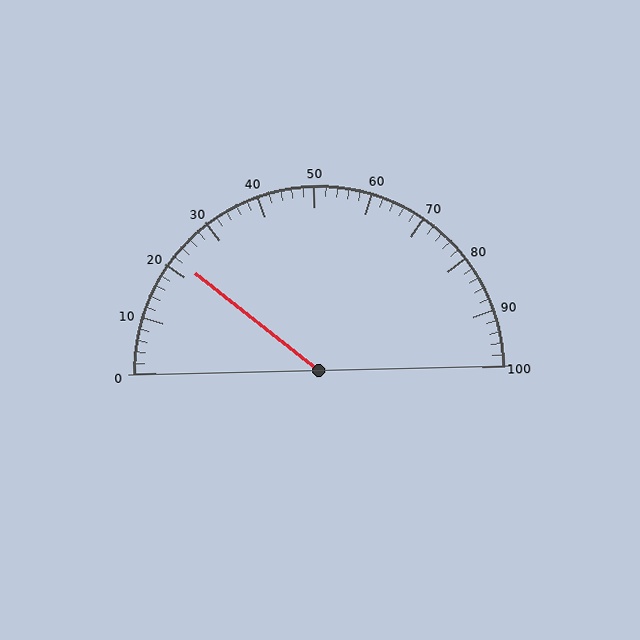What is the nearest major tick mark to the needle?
The nearest major tick mark is 20.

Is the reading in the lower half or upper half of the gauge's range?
The reading is in the lower half of the range (0 to 100).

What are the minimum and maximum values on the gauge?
The gauge ranges from 0 to 100.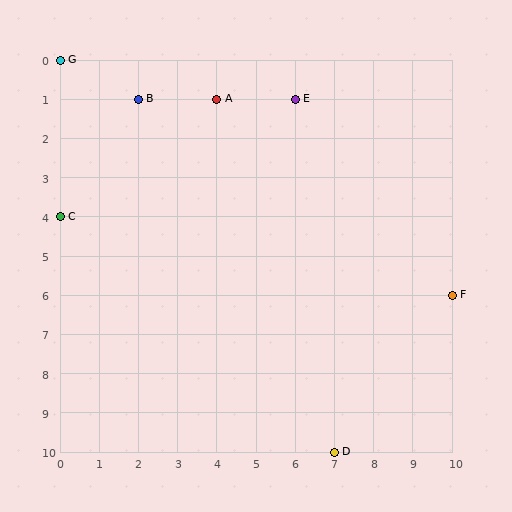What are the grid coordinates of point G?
Point G is at grid coordinates (0, 0).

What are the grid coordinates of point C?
Point C is at grid coordinates (0, 4).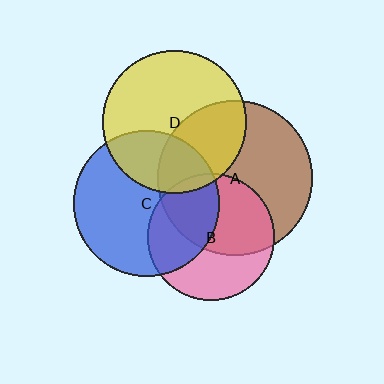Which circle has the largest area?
Circle A (brown).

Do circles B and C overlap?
Yes.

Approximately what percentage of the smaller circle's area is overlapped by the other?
Approximately 40%.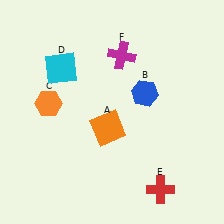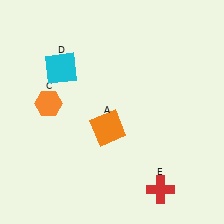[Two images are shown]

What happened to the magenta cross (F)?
The magenta cross (F) was removed in Image 2. It was in the top-right area of Image 1.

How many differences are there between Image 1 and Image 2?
There are 2 differences between the two images.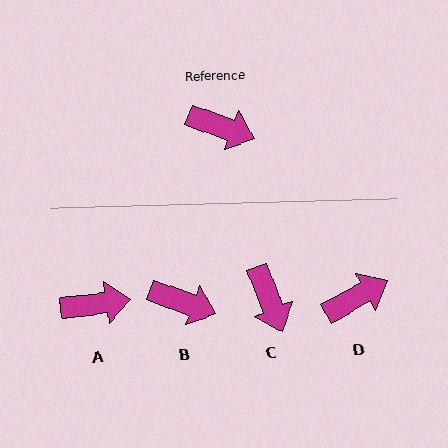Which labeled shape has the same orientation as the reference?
B.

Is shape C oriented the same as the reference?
No, it is off by about 48 degrees.